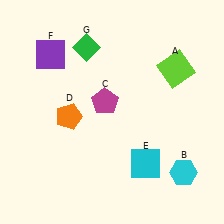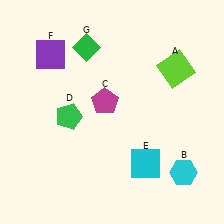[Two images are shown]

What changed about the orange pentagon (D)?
In Image 1, D is orange. In Image 2, it changed to green.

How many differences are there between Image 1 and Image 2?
There is 1 difference between the two images.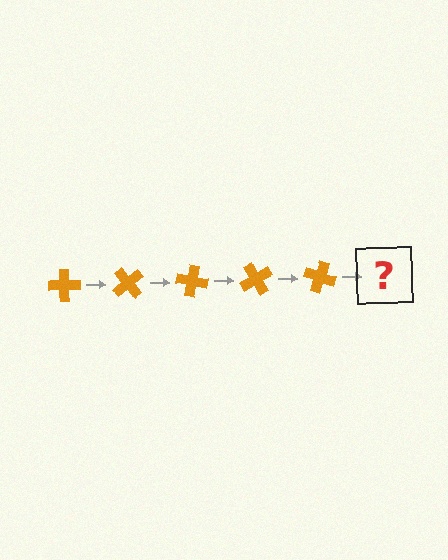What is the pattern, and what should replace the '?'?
The pattern is that the cross rotates 50 degrees each step. The '?' should be an orange cross rotated 250 degrees.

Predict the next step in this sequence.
The next step is an orange cross rotated 250 degrees.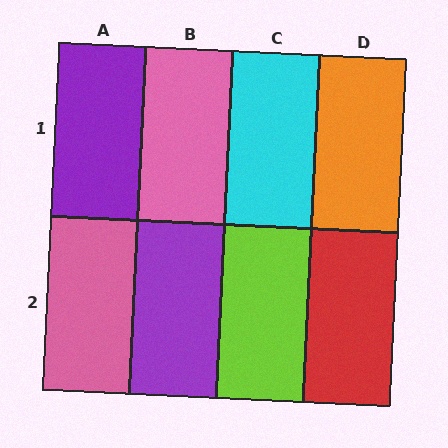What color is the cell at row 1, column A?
Purple.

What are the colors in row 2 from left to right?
Pink, purple, lime, red.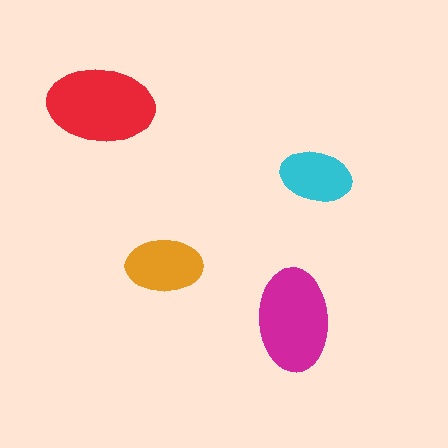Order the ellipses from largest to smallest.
the red one, the magenta one, the orange one, the cyan one.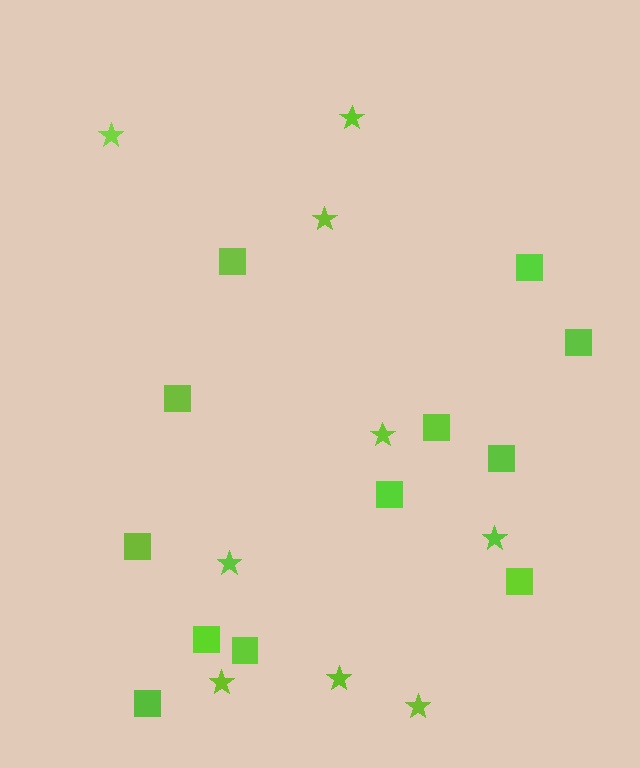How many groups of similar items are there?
There are 2 groups: one group of squares (12) and one group of stars (9).